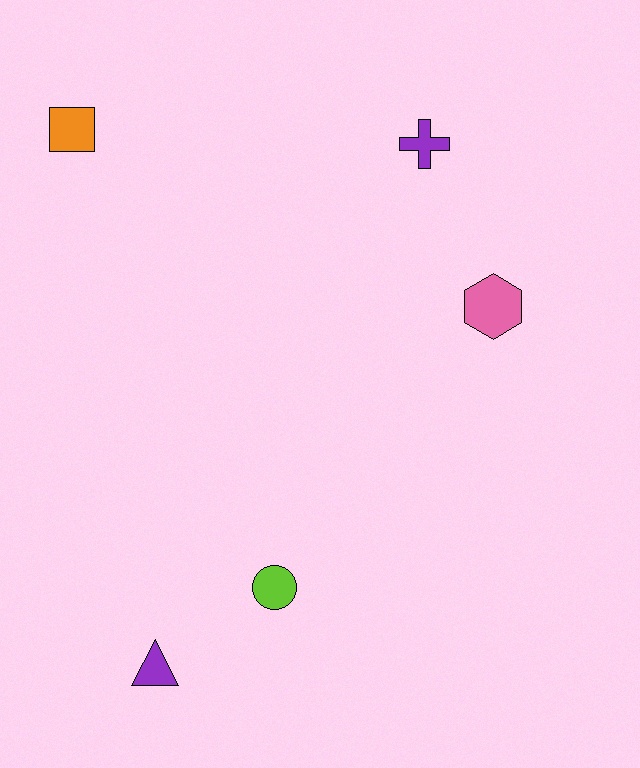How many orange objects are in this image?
There is 1 orange object.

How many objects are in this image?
There are 5 objects.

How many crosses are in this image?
There is 1 cross.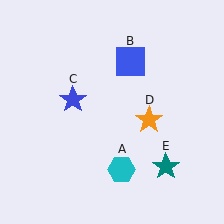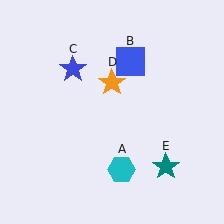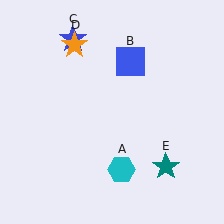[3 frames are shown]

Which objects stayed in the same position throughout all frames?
Cyan hexagon (object A) and blue square (object B) and teal star (object E) remained stationary.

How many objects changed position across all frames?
2 objects changed position: blue star (object C), orange star (object D).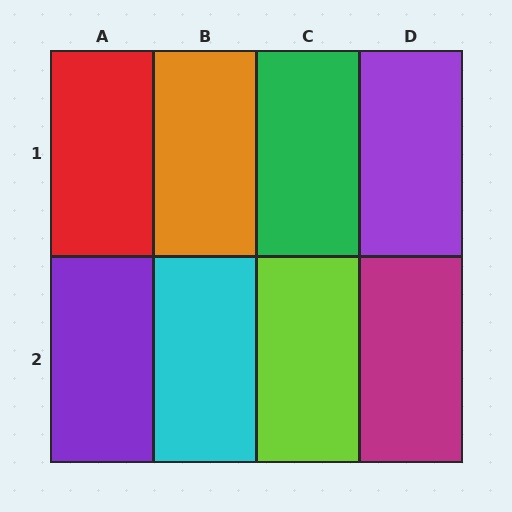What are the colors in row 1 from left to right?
Red, orange, green, purple.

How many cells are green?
1 cell is green.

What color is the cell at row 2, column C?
Lime.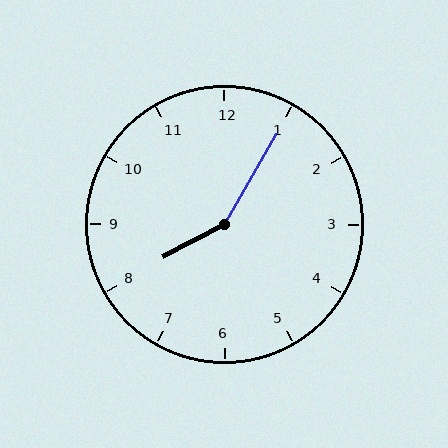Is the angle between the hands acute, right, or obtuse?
It is obtuse.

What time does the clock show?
8:05.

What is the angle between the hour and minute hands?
Approximately 148 degrees.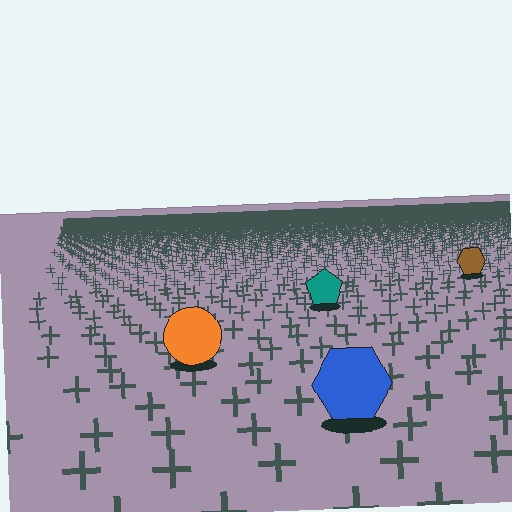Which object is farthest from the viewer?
The brown hexagon is farthest from the viewer. It appears smaller and the ground texture around it is denser.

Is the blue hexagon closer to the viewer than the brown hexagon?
Yes. The blue hexagon is closer — you can tell from the texture gradient: the ground texture is coarser near it.